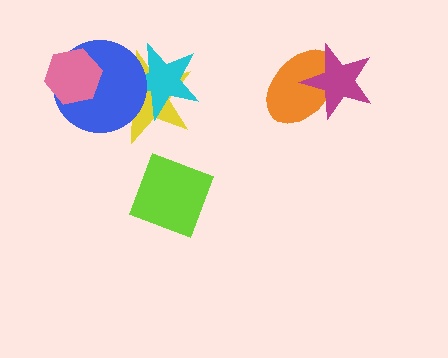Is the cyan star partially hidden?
Yes, it is partially covered by another shape.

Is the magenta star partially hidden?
No, no other shape covers it.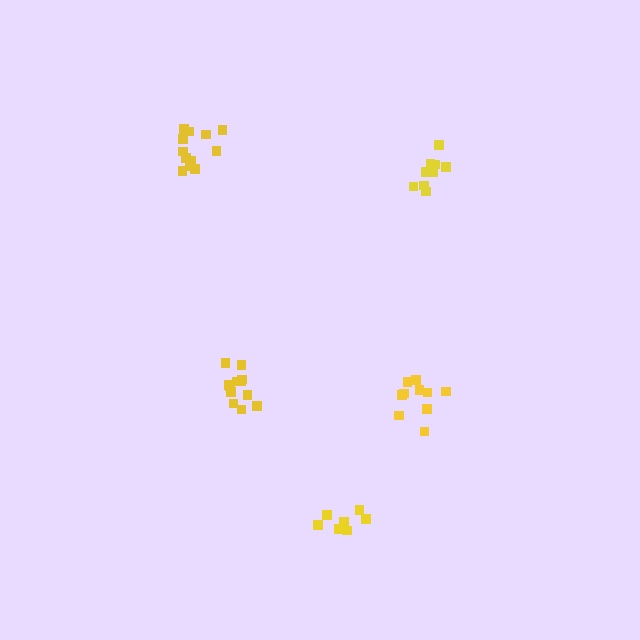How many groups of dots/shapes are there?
There are 5 groups.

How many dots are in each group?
Group 1: 9 dots, Group 2: 10 dots, Group 3: 12 dots, Group 4: 7 dots, Group 5: 12 dots (50 total).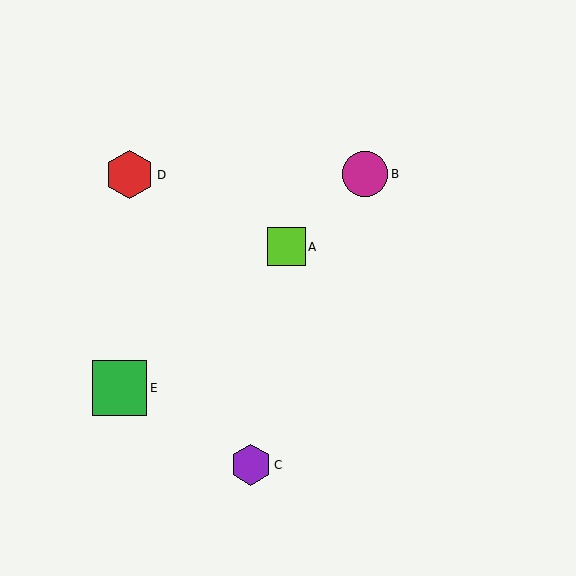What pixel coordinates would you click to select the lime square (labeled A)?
Click at (286, 247) to select the lime square A.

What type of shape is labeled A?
Shape A is a lime square.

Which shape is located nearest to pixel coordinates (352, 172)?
The magenta circle (labeled B) at (365, 174) is nearest to that location.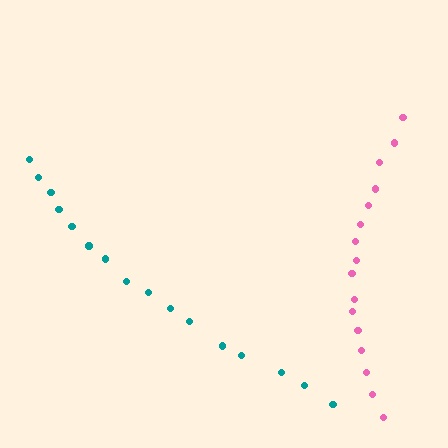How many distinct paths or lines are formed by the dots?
There are 2 distinct paths.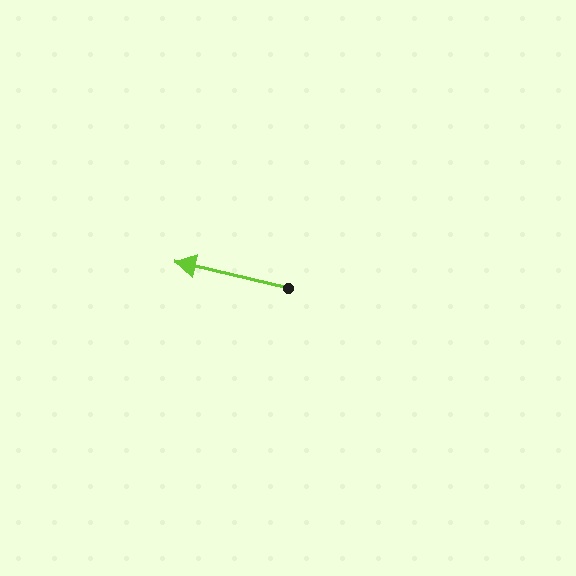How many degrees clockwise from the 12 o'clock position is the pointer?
Approximately 283 degrees.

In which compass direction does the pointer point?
West.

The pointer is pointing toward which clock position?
Roughly 9 o'clock.